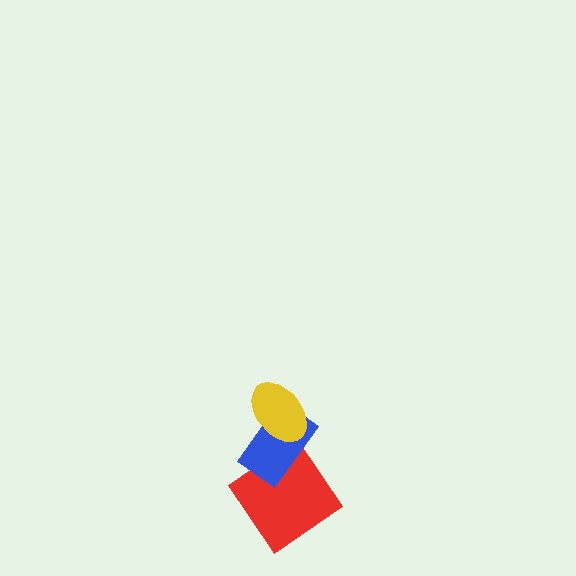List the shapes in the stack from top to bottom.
From top to bottom: the yellow ellipse, the blue rectangle, the red diamond.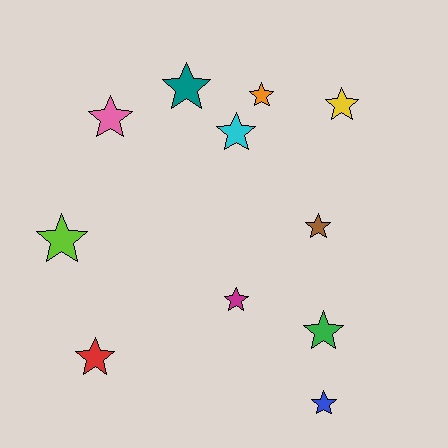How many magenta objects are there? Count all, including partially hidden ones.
There is 1 magenta object.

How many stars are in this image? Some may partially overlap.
There are 11 stars.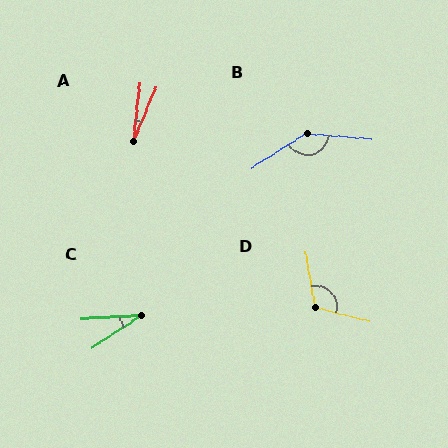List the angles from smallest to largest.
A (16°), C (30°), D (114°), B (142°).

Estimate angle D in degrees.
Approximately 114 degrees.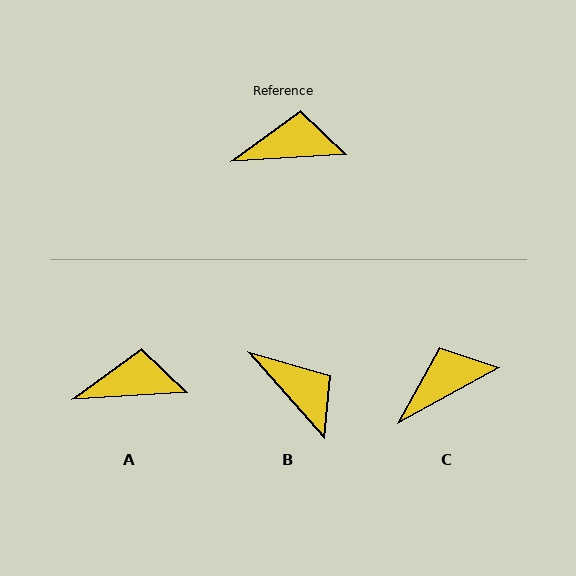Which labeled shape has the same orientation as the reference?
A.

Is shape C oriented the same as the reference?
No, it is off by about 25 degrees.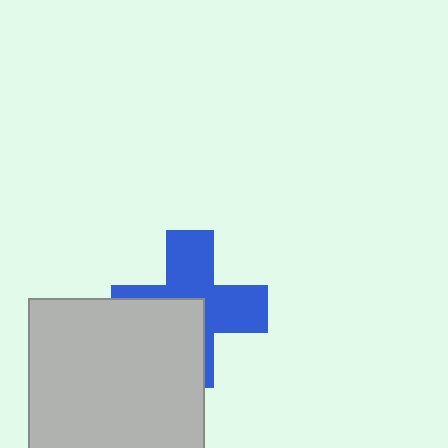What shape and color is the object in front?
The object in front is a light gray square.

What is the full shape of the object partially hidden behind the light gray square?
The partially hidden object is a blue cross.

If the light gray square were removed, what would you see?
You would see the complete blue cross.